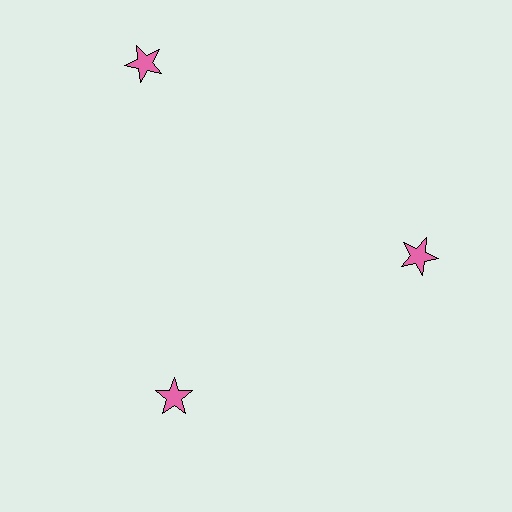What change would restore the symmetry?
The symmetry would be restored by moving it inward, back onto the ring so that all 3 stars sit at equal angles and equal distance from the center.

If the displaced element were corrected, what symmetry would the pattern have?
It would have 3-fold rotational symmetry — the pattern would map onto itself every 120 degrees.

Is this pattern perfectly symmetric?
No. The 3 pink stars are arranged in a ring, but one element near the 11 o'clock position is pushed outward from the center, breaking the 3-fold rotational symmetry.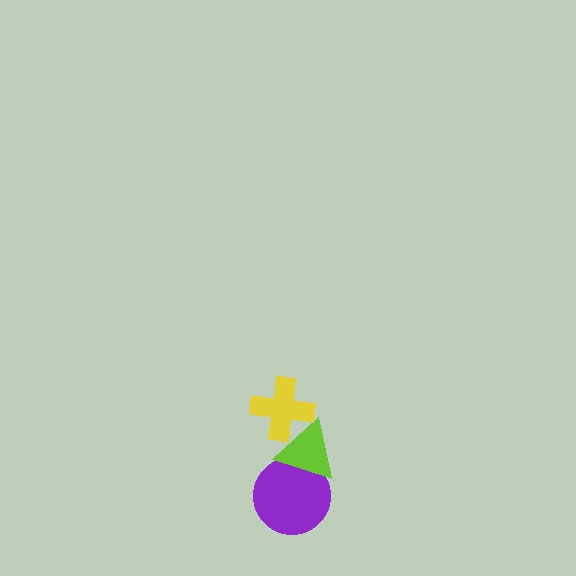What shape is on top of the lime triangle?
The yellow cross is on top of the lime triangle.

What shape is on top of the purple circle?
The lime triangle is on top of the purple circle.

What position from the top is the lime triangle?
The lime triangle is 2nd from the top.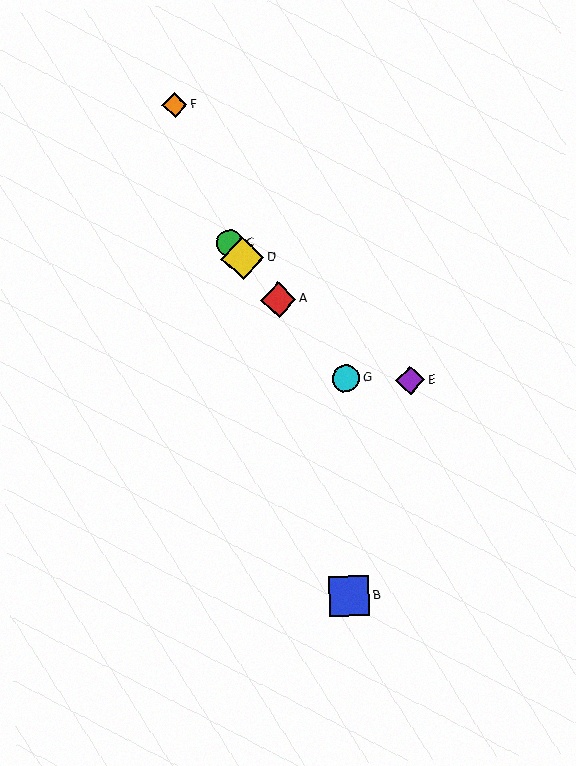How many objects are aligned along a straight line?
4 objects (A, C, D, G) are aligned along a straight line.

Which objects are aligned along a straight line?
Objects A, C, D, G are aligned along a straight line.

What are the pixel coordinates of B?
Object B is at (349, 596).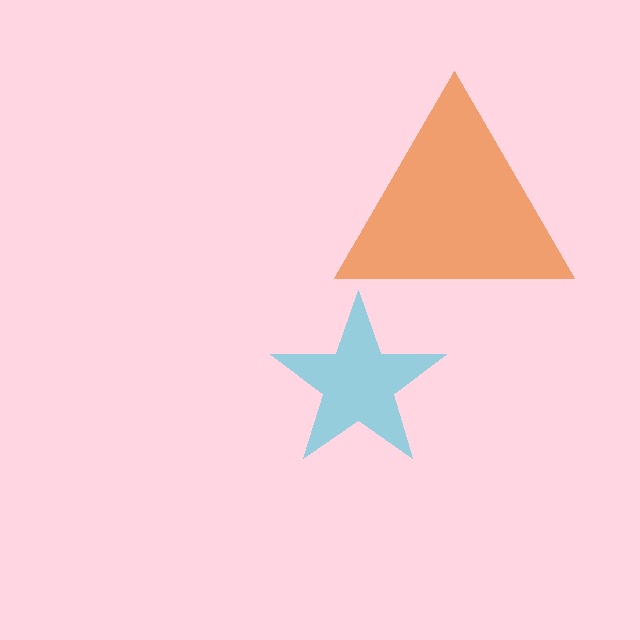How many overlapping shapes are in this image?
There are 2 overlapping shapes in the image.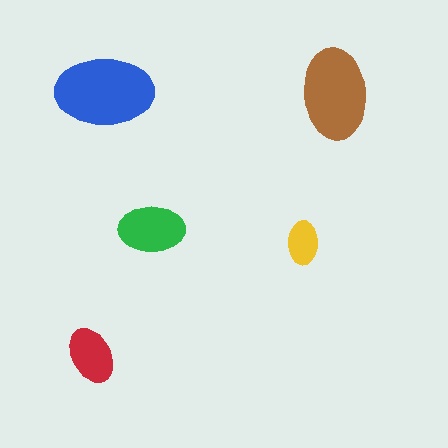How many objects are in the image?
There are 5 objects in the image.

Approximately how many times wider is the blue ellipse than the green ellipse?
About 1.5 times wider.